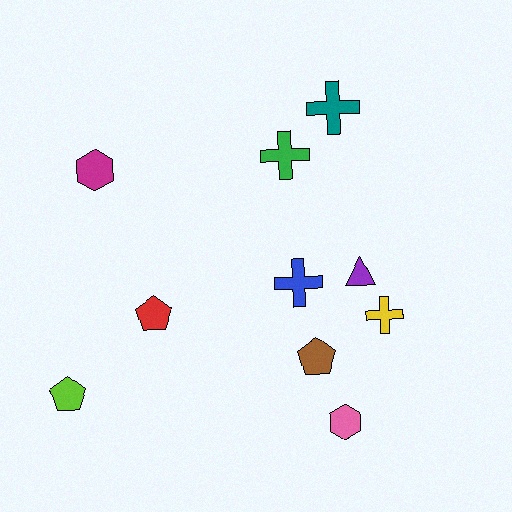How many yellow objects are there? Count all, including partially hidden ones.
There is 1 yellow object.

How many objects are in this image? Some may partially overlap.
There are 10 objects.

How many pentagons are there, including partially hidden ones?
There are 3 pentagons.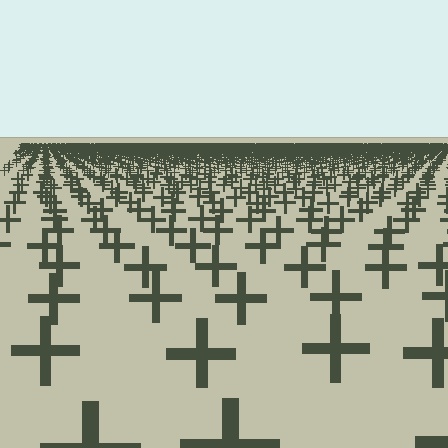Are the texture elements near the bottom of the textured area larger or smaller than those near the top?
Larger. Near the bottom, elements are closer to the viewer and appear at a bigger on-screen size.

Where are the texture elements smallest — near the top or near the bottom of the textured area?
Near the top.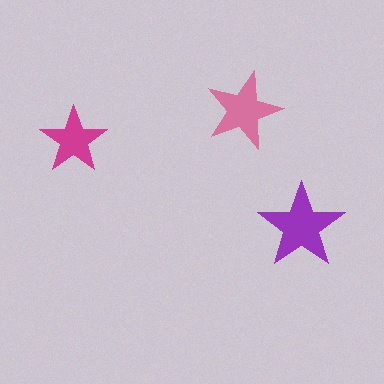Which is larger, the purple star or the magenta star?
The purple one.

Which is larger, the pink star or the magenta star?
The pink one.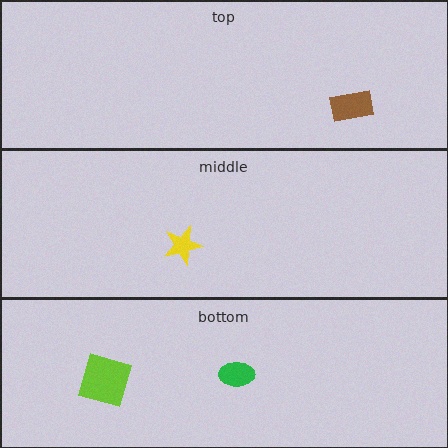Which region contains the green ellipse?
The bottom region.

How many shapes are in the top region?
1.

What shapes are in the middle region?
The yellow star.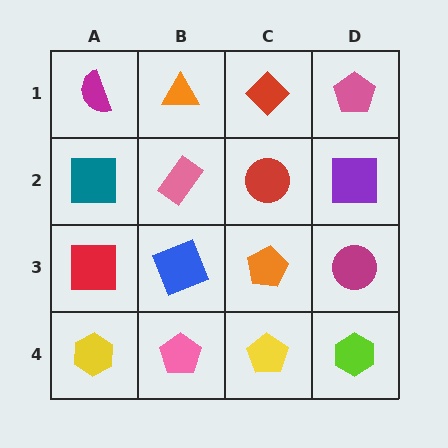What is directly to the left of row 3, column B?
A red square.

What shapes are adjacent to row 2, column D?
A pink pentagon (row 1, column D), a magenta circle (row 3, column D), a red circle (row 2, column C).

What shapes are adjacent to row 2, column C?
A red diamond (row 1, column C), an orange pentagon (row 3, column C), a pink rectangle (row 2, column B), a purple square (row 2, column D).